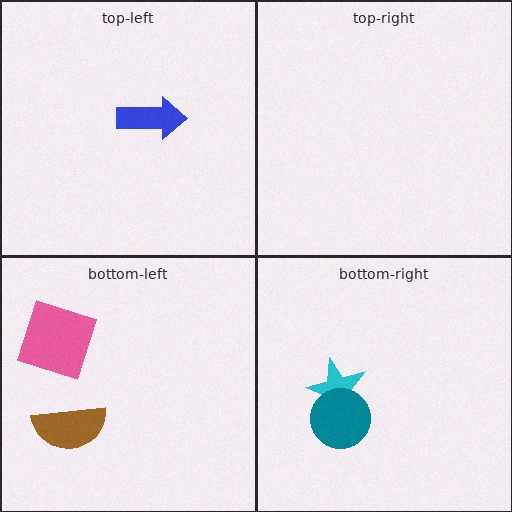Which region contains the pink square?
The bottom-left region.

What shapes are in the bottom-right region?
The cyan star, the teal circle.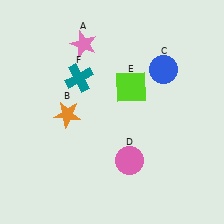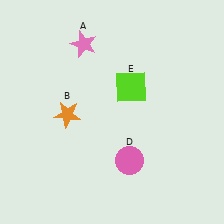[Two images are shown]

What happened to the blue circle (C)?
The blue circle (C) was removed in Image 2. It was in the top-right area of Image 1.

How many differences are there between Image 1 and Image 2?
There are 2 differences between the two images.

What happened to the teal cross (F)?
The teal cross (F) was removed in Image 2. It was in the top-left area of Image 1.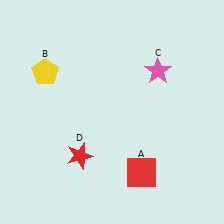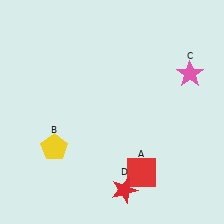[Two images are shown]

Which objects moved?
The objects that moved are: the yellow pentagon (B), the pink star (C), the red star (D).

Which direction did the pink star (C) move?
The pink star (C) moved right.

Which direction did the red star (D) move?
The red star (D) moved right.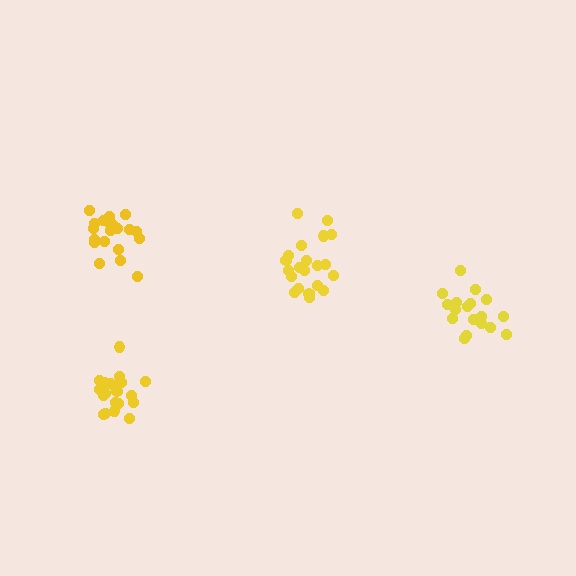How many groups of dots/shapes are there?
There are 4 groups.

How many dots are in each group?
Group 1: 21 dots, Group 2: 19 dots, Group 3: 21 dots, Group 4: 21 dots (82 total).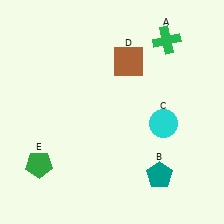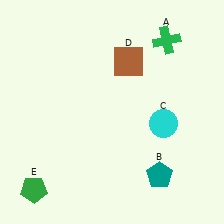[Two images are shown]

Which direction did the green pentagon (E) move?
The green pentagon (E) moved down.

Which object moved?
The green pentagon (E) moved down.